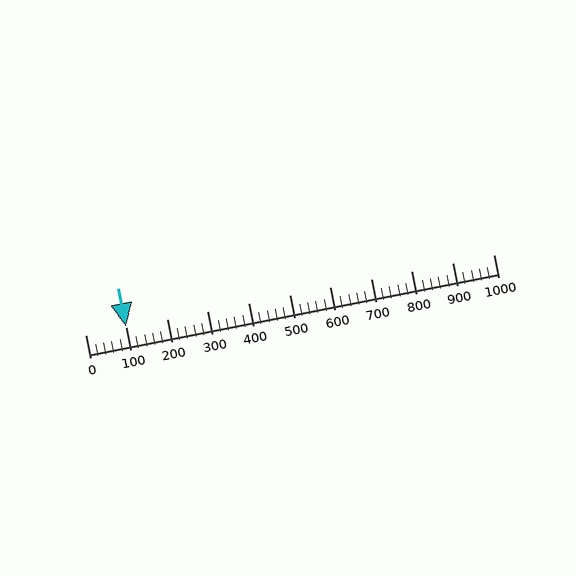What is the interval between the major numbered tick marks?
The major tick marks are spaced 100 units apart.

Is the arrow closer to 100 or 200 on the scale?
The arrow is closer to 100.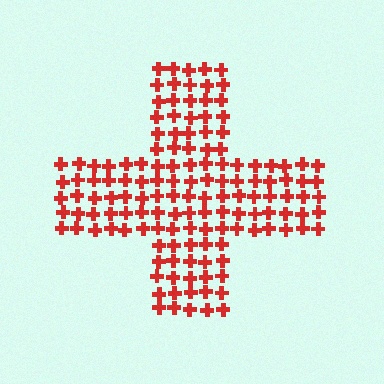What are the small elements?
The small elements are crosses.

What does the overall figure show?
The overall figure shows a cross.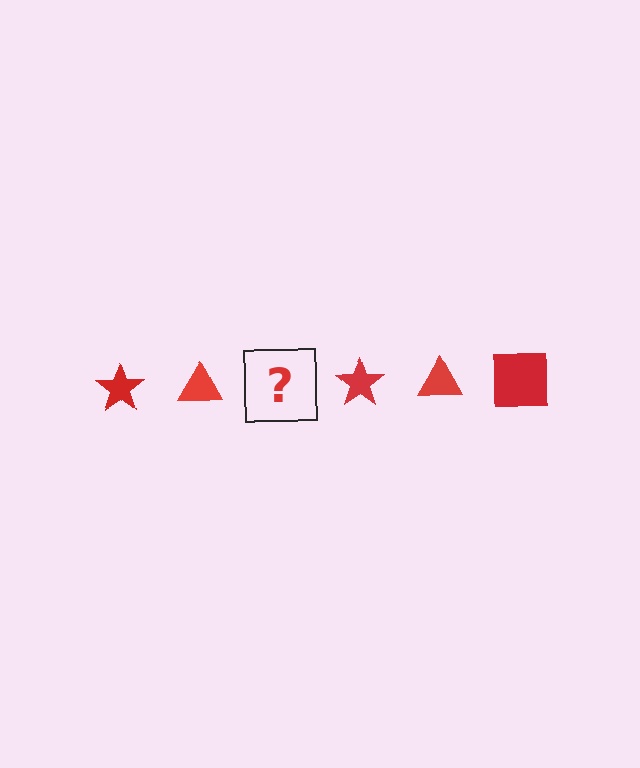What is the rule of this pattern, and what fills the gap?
The rule is that the pattern cycles through star, triangle, square shapes in red. The gap should be filled with a red square.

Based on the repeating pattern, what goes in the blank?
The blank should be a red square.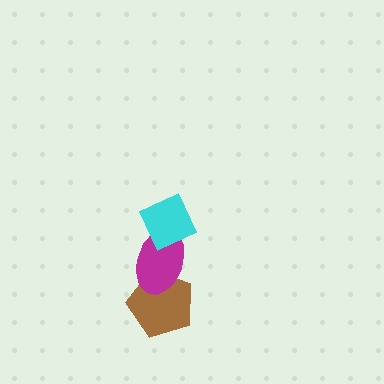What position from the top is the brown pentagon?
The brown pentagon is 3rd from the top.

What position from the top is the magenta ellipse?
The magenta ellipse is 2nd from the top.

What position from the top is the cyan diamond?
The cyan diamond is 1st from the top.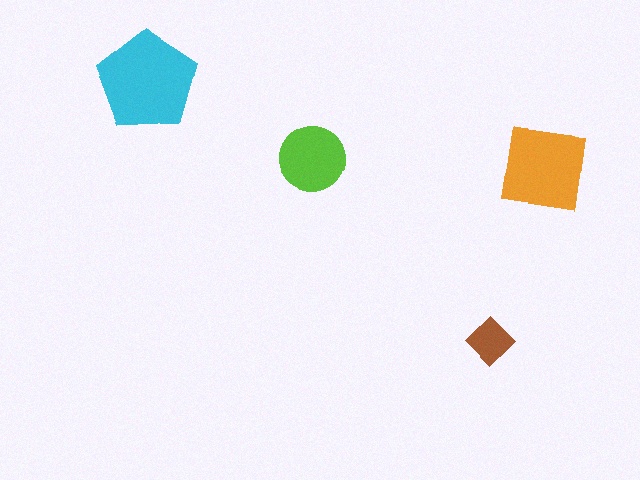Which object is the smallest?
The brown diamond.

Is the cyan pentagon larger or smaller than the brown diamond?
Larger.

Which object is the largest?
The cyan pentagon.